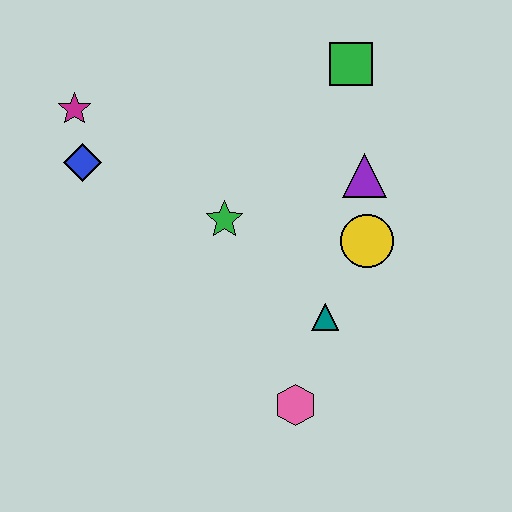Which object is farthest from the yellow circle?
The magenta star is farthest from the yellow circle.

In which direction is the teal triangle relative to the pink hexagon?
The teal triangle is above the pink hexagon.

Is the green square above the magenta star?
Yes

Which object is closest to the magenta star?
The blue diamond is closest to the magenta star.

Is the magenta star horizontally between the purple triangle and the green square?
No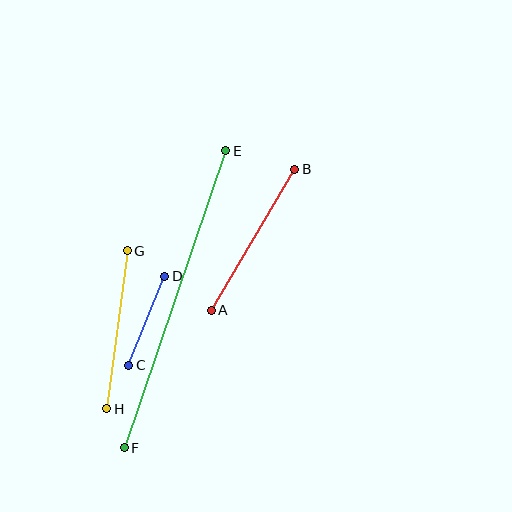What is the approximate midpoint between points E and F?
The midpoint is at approximately (175, 299) pixels.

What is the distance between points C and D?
The distance is approximately 96 pixels.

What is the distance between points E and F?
The distance is approximately 313 pixels.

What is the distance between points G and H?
The distance is approximately 159 pixels.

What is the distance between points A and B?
The distance is approximately 164 pixels.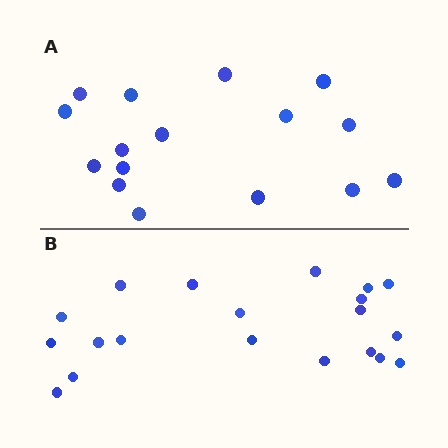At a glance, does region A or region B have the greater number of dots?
Region B (the bottom region) has more dots.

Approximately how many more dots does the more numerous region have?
Region B has about 4 more dots than region A.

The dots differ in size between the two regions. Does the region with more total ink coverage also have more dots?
No. Region A has more total ink coverage because its dots are larger, but region B actually contains more individual dots. Total area can be misleading — the number of items is what matters here.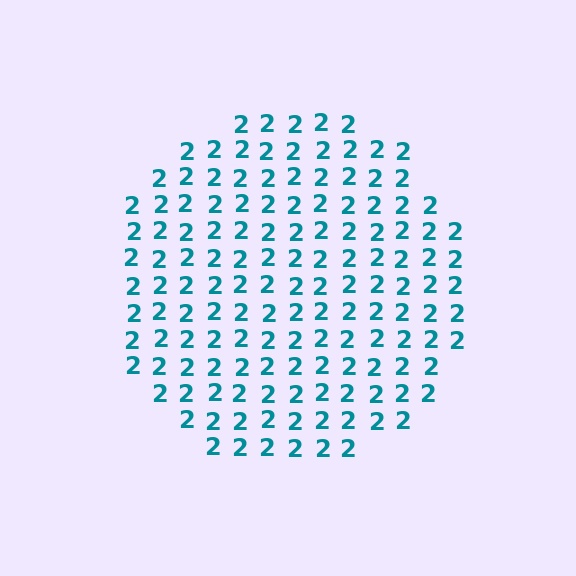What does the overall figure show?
The overall figure shows a circle.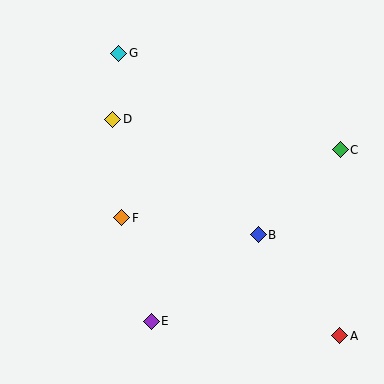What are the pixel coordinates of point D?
Point D is at (113, 119).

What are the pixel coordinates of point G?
Point G is at (119, 53).